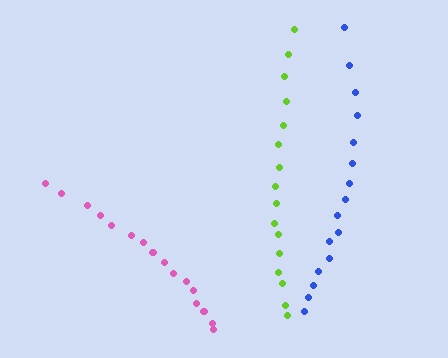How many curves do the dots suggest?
There are 3 distinct paths.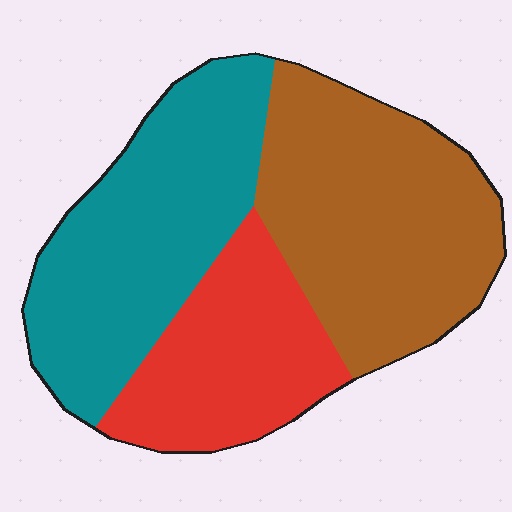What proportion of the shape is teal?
Teal takes up about three eighths (3/8) of the shape.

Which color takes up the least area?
Red, at roughly 25%.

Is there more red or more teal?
Teal.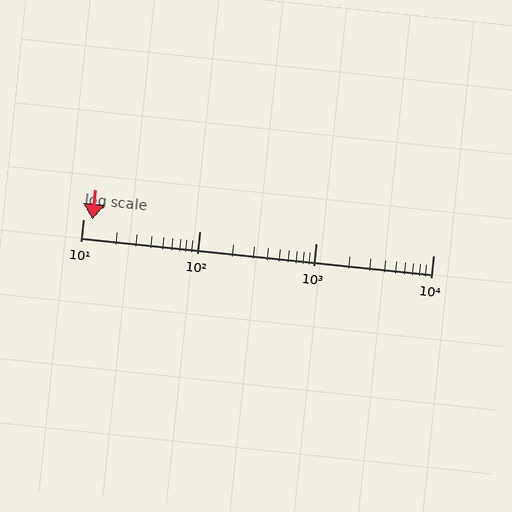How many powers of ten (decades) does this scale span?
The scale spans 3 decades, from 10 to 10000.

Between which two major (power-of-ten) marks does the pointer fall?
The pointer is between 10 and 100.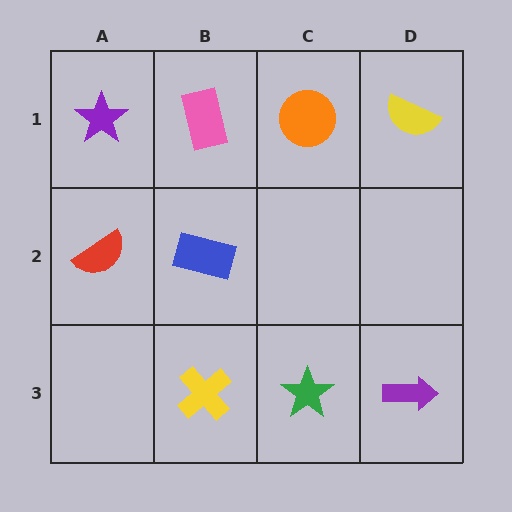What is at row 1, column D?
A yellow semicircle.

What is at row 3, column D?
A purple arrow.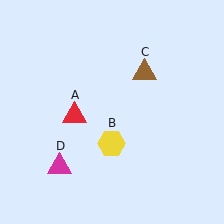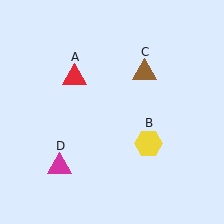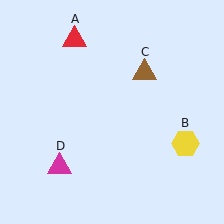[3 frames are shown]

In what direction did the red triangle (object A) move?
The red triangle (object A) moved up.